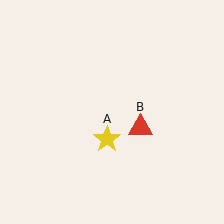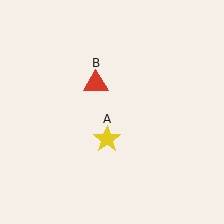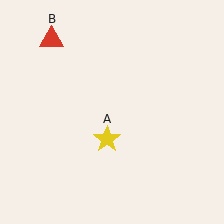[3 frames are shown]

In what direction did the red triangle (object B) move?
The red triangle (object B) moved up and to the left.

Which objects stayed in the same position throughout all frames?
Yellow star (object A) remained stationary.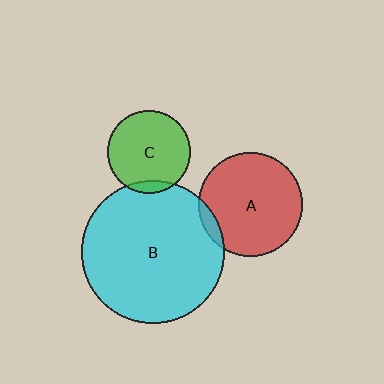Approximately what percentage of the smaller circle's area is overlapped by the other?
Approximately 10%.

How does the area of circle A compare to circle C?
Approximately 1.6 times.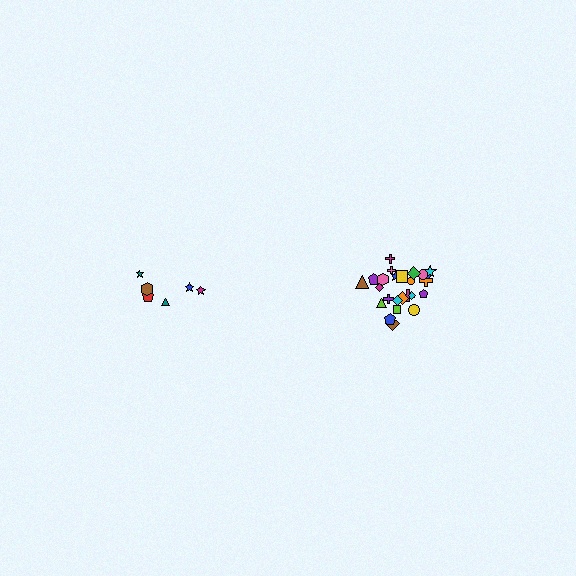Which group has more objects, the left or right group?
The right group.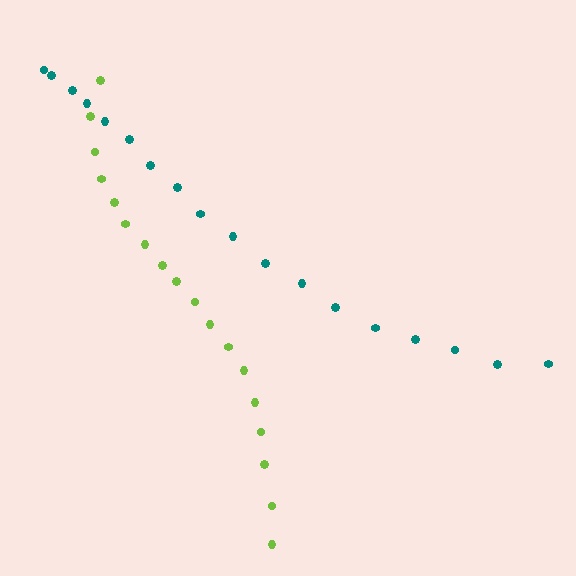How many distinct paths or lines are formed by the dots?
There are 2 distinct paths.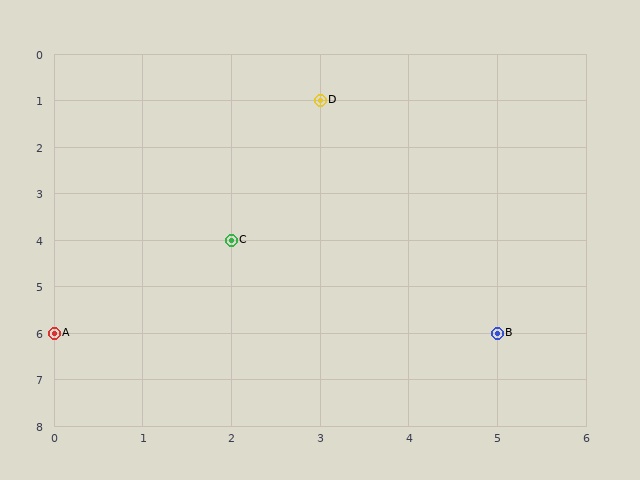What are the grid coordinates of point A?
Point A is at grid coordinates (0, 6).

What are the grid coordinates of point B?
Point B is at grid coordinates (5, 6).